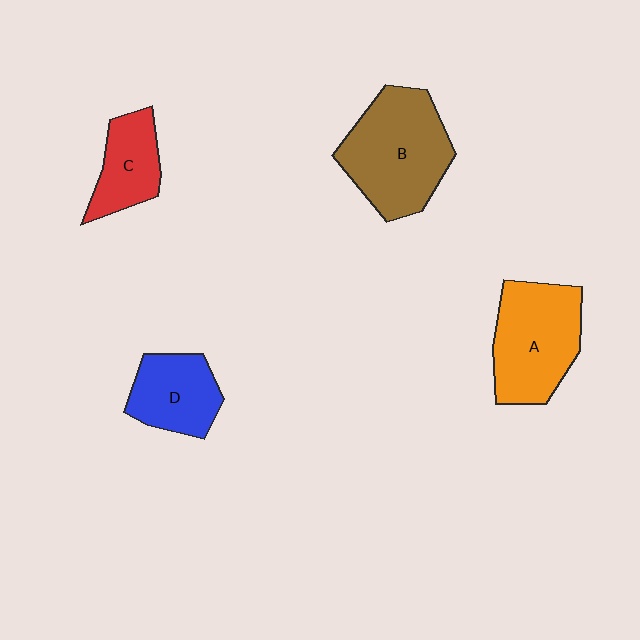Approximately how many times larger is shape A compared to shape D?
Approximately 1.5 times.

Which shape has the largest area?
Shape B (brown).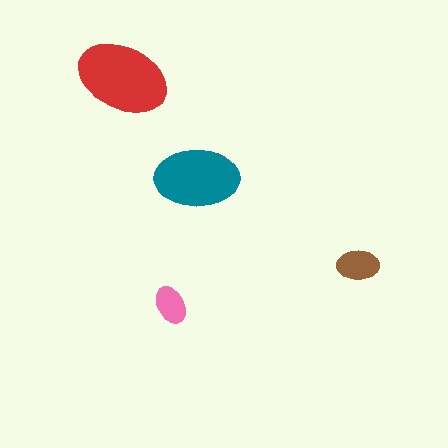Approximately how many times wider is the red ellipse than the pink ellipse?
About 2.5 times wider.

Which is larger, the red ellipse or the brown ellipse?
The red one.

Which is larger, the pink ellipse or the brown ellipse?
The brown one.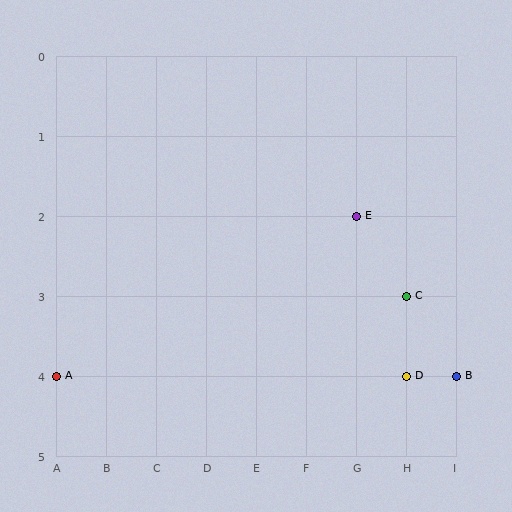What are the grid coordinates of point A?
Point A is at grid coordinates (A, 4).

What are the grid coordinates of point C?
Point C is at grid coordinates (H, 3).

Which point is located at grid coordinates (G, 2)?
Point E is at (G, 2).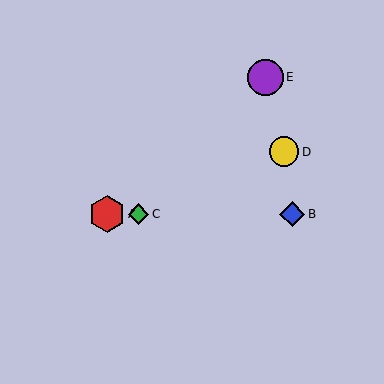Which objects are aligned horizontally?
Objects A, B, C are aligned horizontally.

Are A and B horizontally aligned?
Yes, both are at y≈214.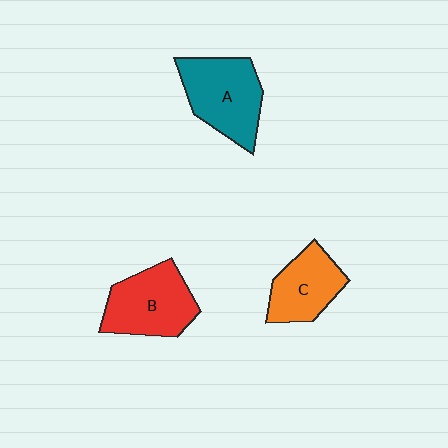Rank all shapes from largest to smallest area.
From largest to smallest: A (teal), B (red), C (orange).